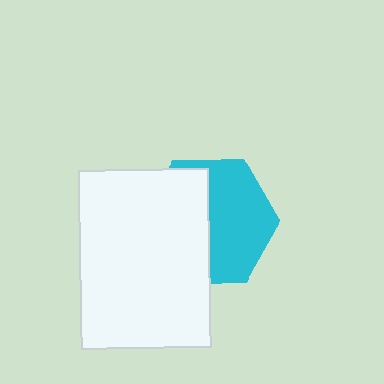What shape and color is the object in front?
The object in front is a white rectangle.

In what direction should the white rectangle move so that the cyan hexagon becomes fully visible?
The white rectangle should move left. That is the shortest direction to clear the overlap and leave the cyan hexagon fully visible.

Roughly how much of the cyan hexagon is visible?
About half of it is visible (roughly 52%).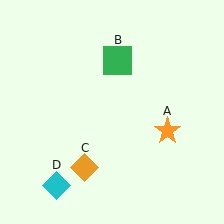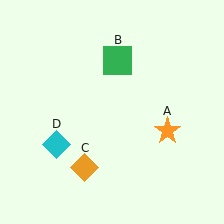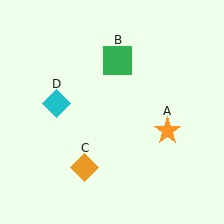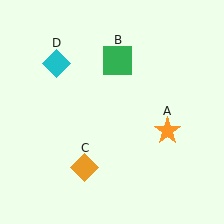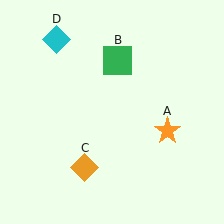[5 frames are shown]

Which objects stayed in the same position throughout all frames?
Orange star (object A) and green square (object B) and orange diamond (object C) remained stationary.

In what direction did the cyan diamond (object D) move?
The cyan diamond (object D) moved up.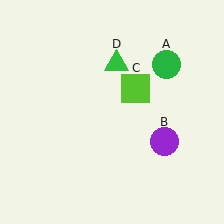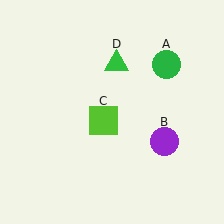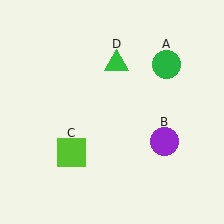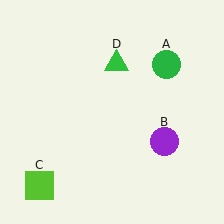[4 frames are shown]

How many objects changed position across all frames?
1 object changed position: lime square (object C).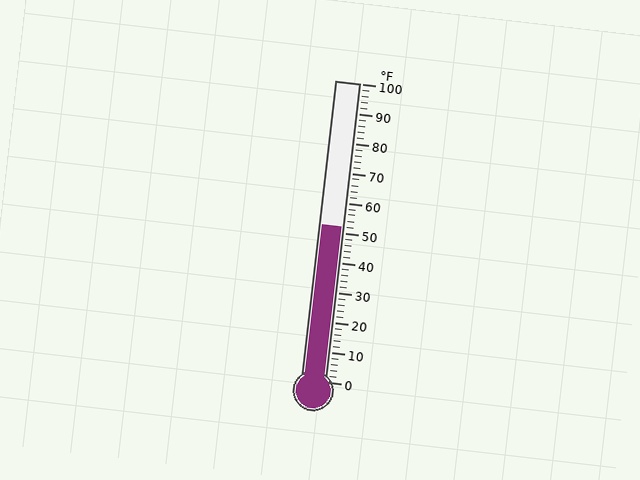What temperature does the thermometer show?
The thermometer shows approximately 52°F.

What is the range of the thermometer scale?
The thermometer scale ranges from 0°F to 100°F.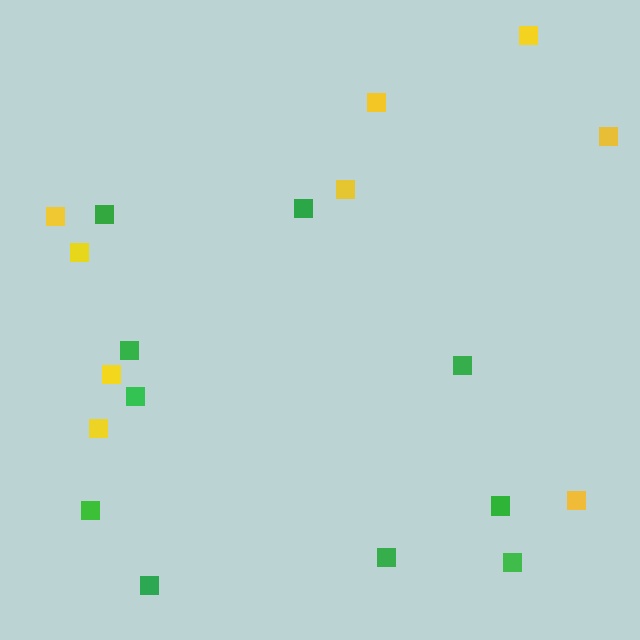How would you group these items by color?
There are 2 groups: one group of green squares (10) and one group of yellow squares (9).